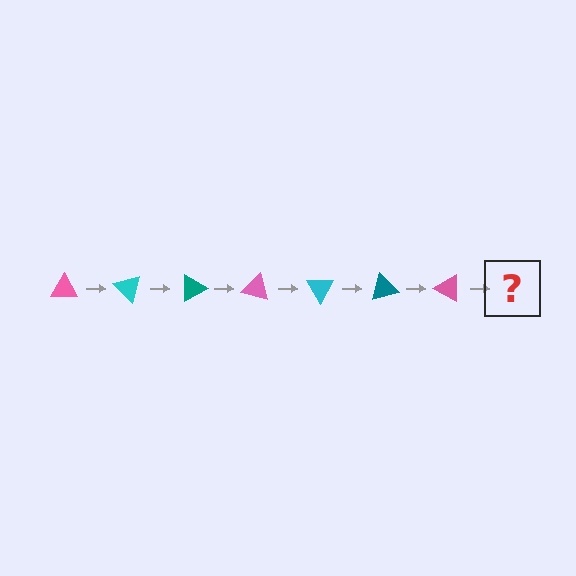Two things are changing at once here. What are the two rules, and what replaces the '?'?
The two rules are that it rotates 45 degrees each step and the color cycles through pink, cyan, and teal. The '?' should be a cyan triangle, rotated 315 degrees from the start.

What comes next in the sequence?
The next element should be a cyan triangle, rotated 315 degrees from the start.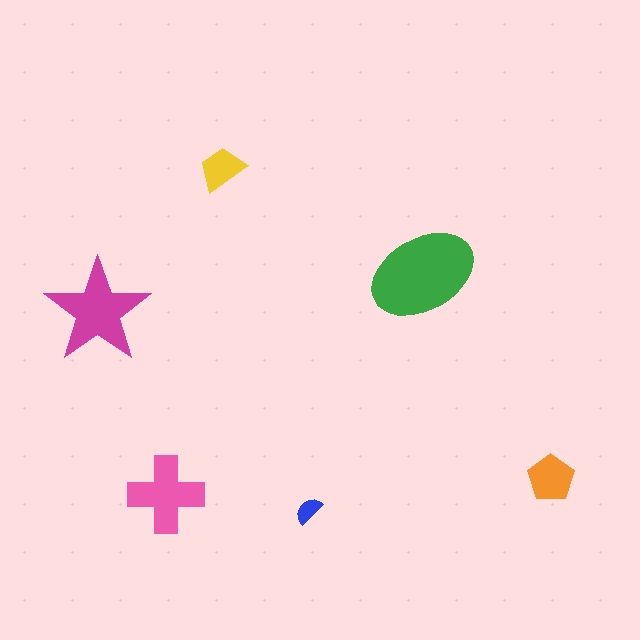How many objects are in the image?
There are 6 objects in the image.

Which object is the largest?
The green ellipse.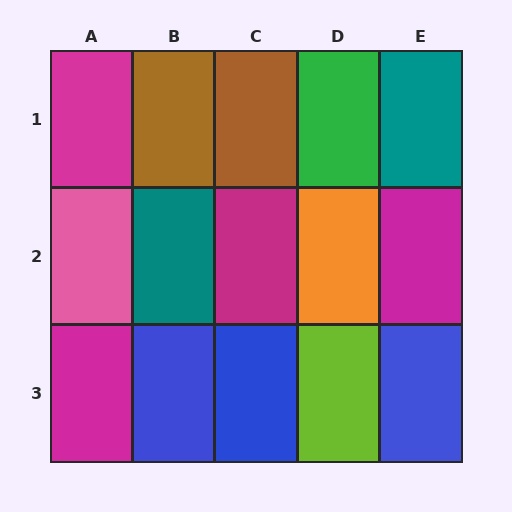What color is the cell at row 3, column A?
Magenta.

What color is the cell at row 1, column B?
Brown.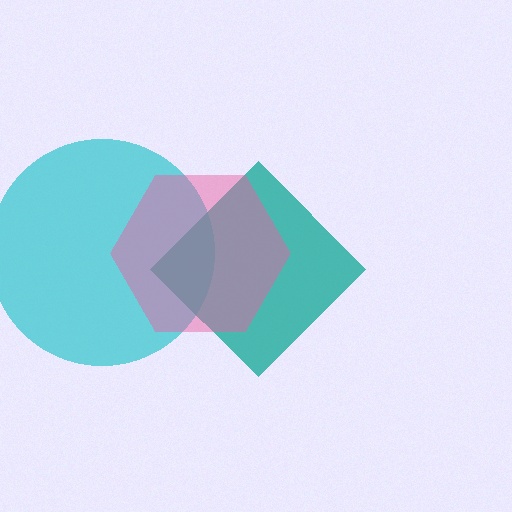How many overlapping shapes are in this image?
There are 3 overlapping shapes in the image.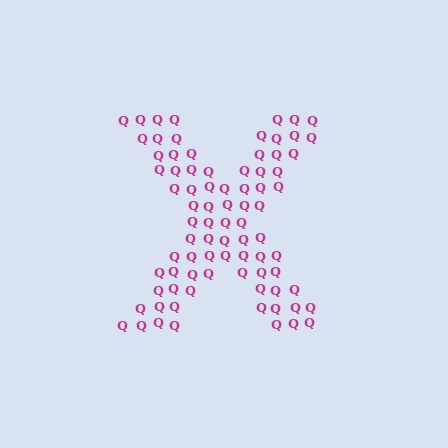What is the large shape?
The large shape is the letter X.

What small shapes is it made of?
It is made of small letter Q's.